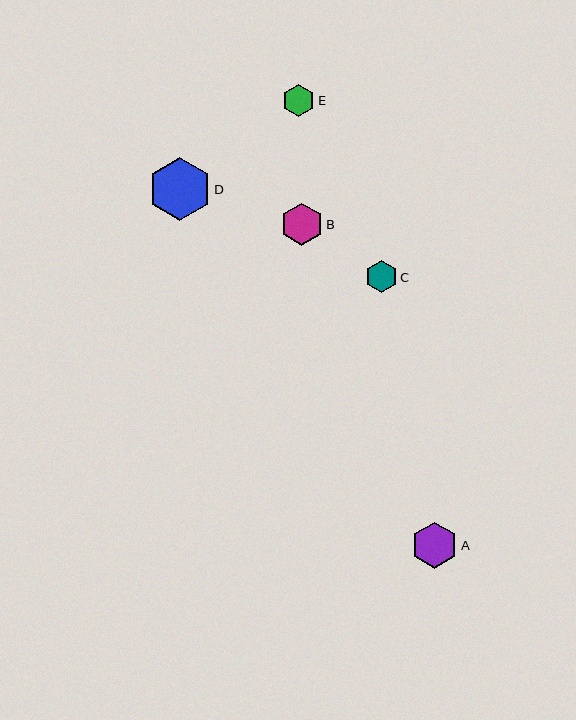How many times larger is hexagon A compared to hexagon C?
Hexagon A is approximately 1.5 times the size of hexagon C.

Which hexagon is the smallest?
Hexagon C is the smallest with a size of approximately 32 pixels.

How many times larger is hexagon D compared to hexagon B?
Hexagon D is approximately 1.5 times the size of hexagon B.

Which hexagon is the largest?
Hexagon D is the largest with a size of approximately 63 pixels.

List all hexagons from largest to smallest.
From largest to smallest: D, A, B, E, C.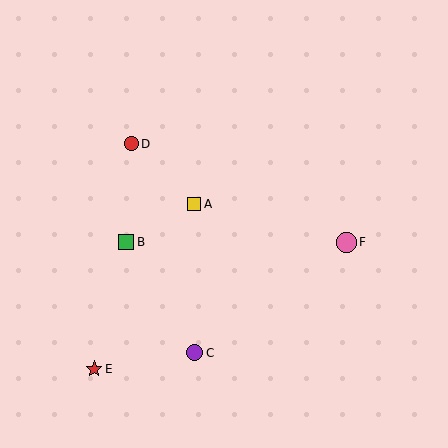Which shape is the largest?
The pink circle (labeled F) is the largest.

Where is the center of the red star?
The center of the red star is at (94, 369).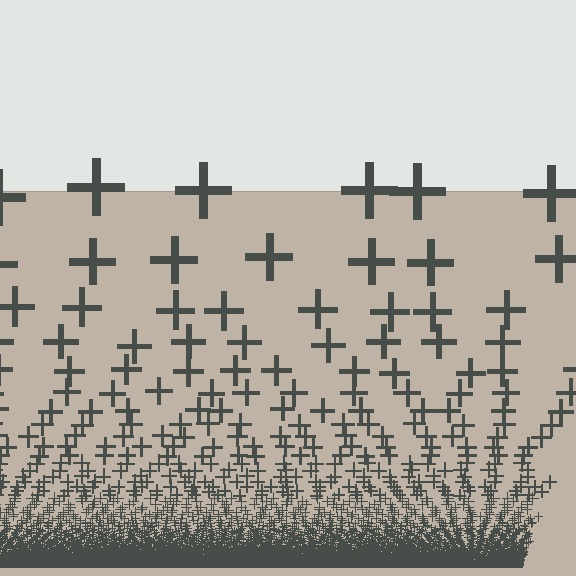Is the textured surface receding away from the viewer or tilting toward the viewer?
The surface appears to tilt toward the viewer. Texture elements get larger and sparser toward the top.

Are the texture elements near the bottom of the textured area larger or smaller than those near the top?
Smaller. The gradient is inverted — elements near the bottom are smaller and denser.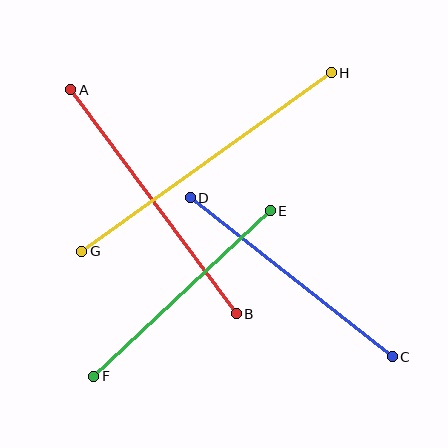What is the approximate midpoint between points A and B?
The midpoint is at approximately (153, 202) pixels.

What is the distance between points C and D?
The distance is approximately 257 pixels.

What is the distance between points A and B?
The distance is approximately 279 pixels.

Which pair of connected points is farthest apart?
Points G and H are farthest apart.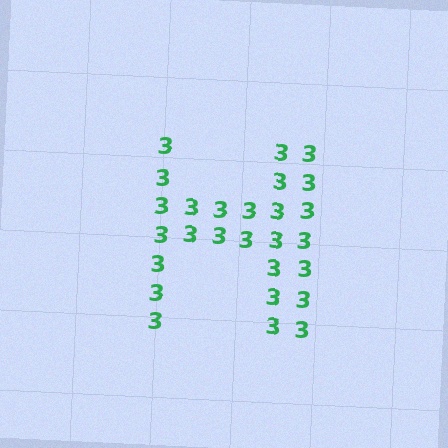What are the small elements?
The small elements are digit 3's.